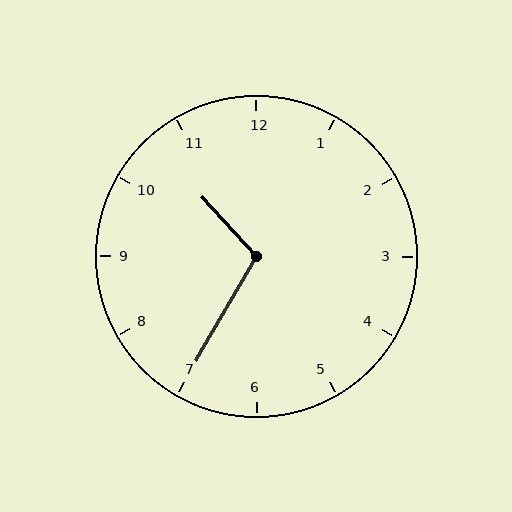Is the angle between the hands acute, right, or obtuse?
It is obtuse.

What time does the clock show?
10:35.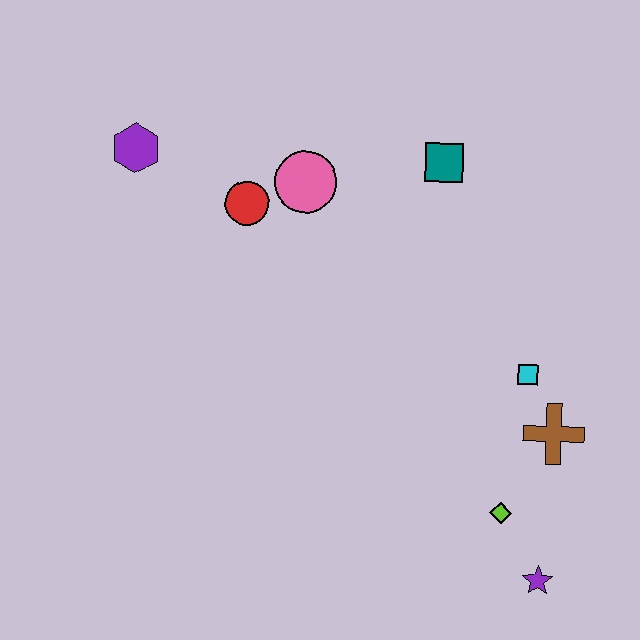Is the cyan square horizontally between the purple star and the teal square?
Yes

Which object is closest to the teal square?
The pink circle is closest to the teal square.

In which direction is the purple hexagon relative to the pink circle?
The purple hexagon is to the left of the pink circle.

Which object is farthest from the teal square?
The purple star is farthest from the teal square.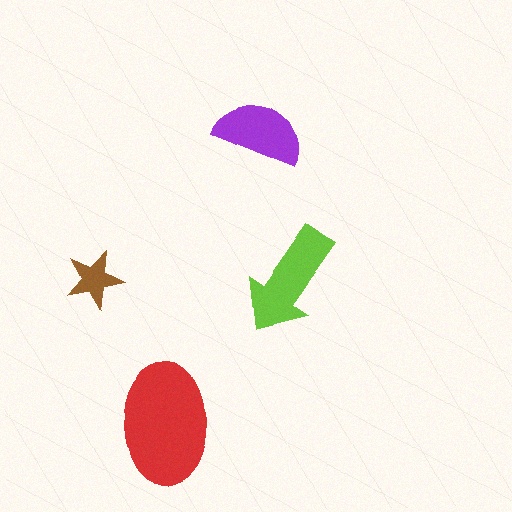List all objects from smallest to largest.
The brown star, the purple semicircle, the lime arrow, the red ellipse.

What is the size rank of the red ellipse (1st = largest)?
1st.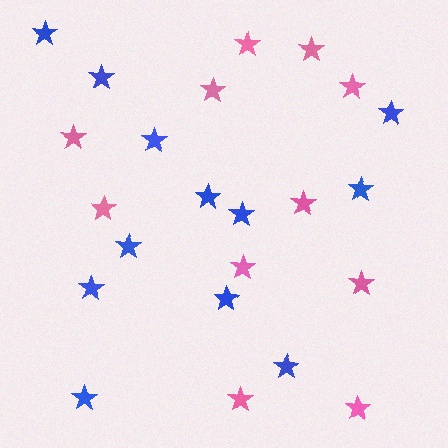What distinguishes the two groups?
There are 2 groups: one group of pink stars (11) and one group of blue stars (12).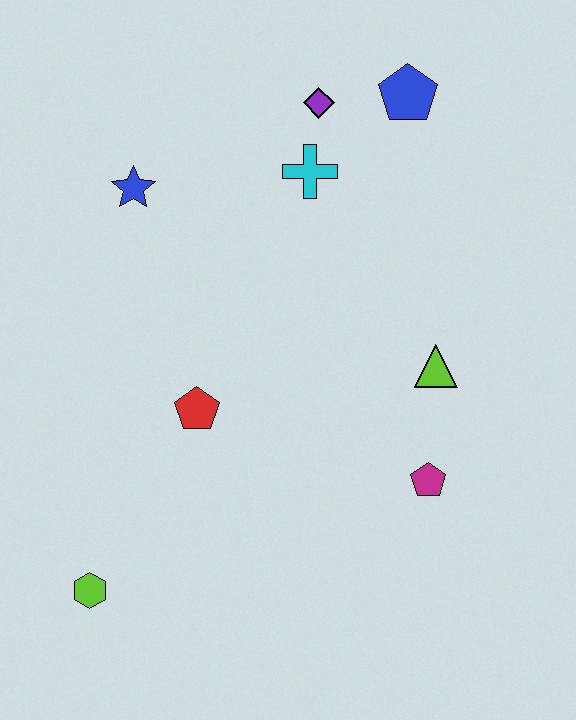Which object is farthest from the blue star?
The magenta pentagon is farthest from the blue star.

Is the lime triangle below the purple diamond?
Yes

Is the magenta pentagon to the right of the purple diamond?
Yes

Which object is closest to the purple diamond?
The cyan cross is closest to the purple diamond.